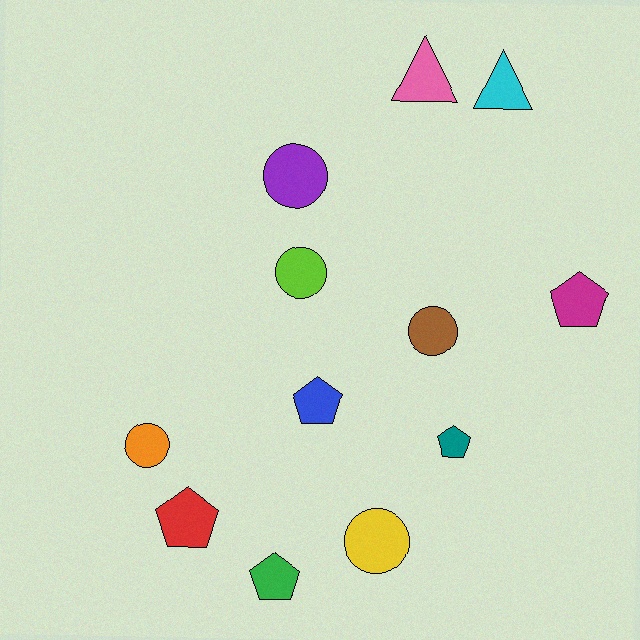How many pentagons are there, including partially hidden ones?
There are 5 pentagons.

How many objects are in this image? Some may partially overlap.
There are 12 objects.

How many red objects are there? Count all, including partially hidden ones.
There is 1 red object.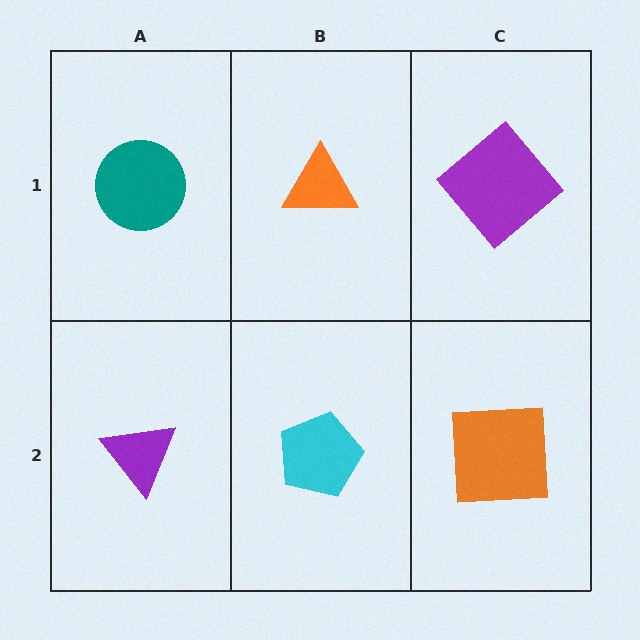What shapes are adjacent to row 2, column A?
A teal circle (row 1, column A), a cyan pentagon (row 2, column B).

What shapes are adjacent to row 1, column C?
An orange square (row 2, column C), an orange triangle (row 1, column B).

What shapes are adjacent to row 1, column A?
A purple triangle (row 2, column A), an orange triangle (row 1, column B).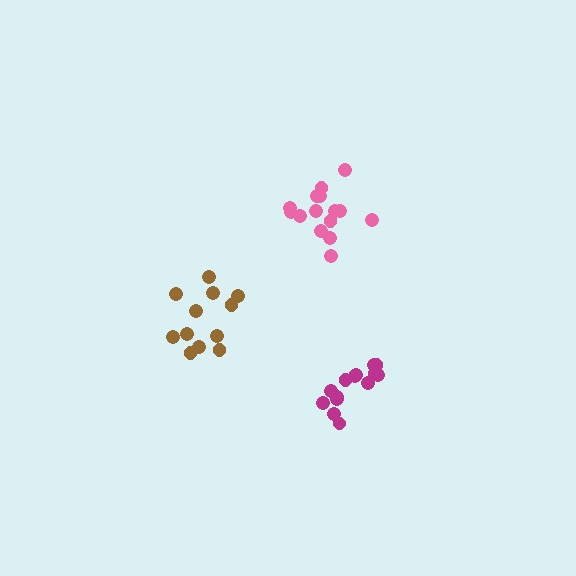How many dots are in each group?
Group 1: 12 dots, Group 2: 15 dots, Group 3: 14 dots (41 total).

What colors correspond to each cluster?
The clusters are colored: brown, pink, magenta.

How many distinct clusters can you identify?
There are 3 distinct clusters.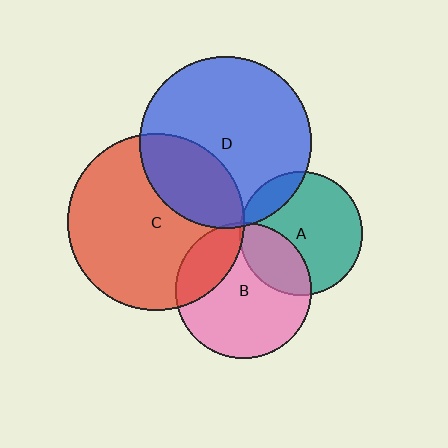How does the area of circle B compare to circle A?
Approximately 1.2 times.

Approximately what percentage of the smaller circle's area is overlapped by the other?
Approximately 5%.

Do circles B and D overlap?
Yes.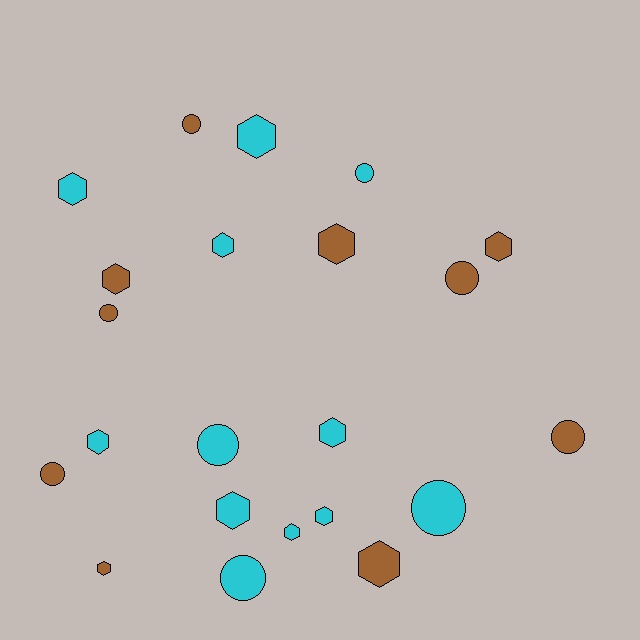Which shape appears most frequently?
Hexagon, with 13 objects.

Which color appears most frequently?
Cyan, with 12 objects.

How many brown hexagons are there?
There are 5 brown hexagons.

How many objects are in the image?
There are 22 objects.